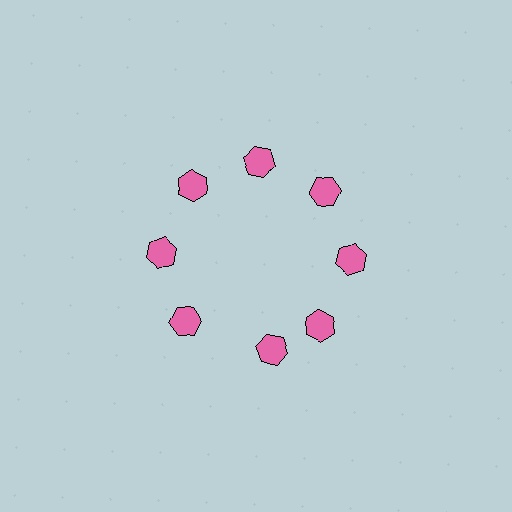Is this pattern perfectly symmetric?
No. The 8 pink hexagons are arranged in a ring, but one element near the 6 o'clock position is rotated out of alignment along the ring, breaking the 8-fold rotational symmetry.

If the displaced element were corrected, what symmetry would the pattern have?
It would have 8-fold rotational symmetry — the pattern would map onto itself every 45 degrees.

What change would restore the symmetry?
The symmetry would be restored by rotating it back into even spacing with its neighbors so that all 8 hexagons sit at equal angles and equal distance from the center.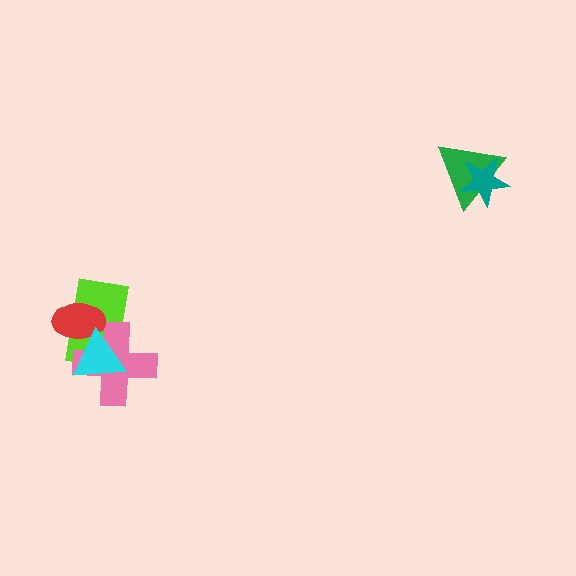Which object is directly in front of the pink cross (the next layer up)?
The red ellipse is directly in front of the pink cross.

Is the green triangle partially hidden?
Yes, it is partially covered by another shape.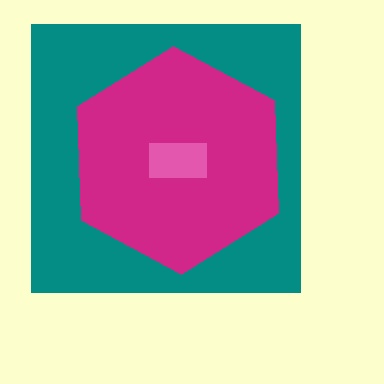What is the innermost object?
The pink rectangle.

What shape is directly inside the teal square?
The magenta hexagon.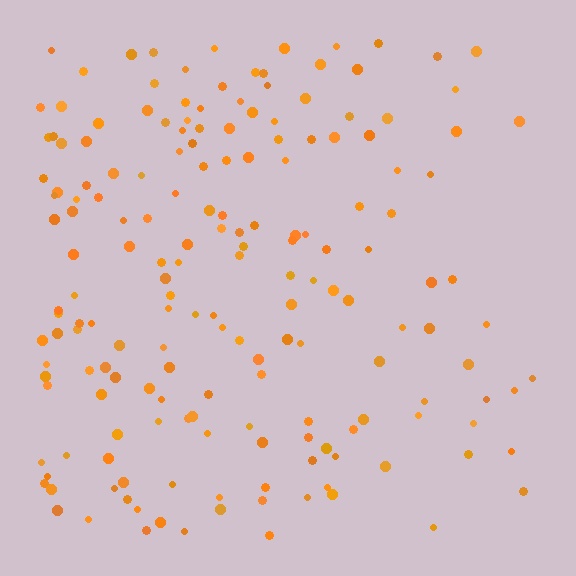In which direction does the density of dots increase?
From right to left, with the left side densest.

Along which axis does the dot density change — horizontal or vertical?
Horizontal.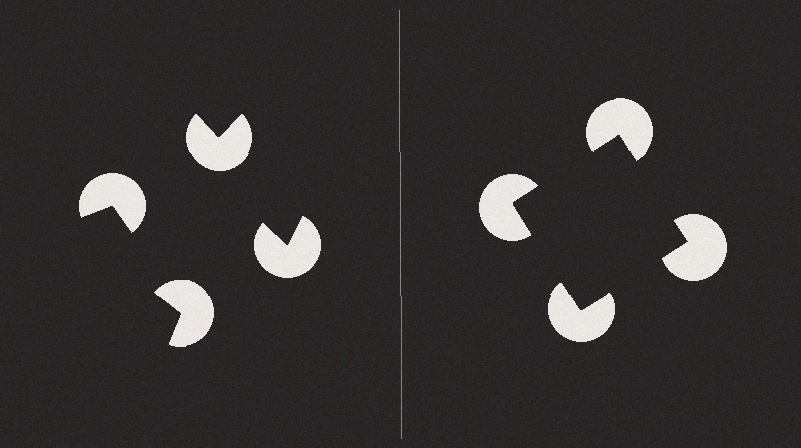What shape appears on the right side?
An illusory square.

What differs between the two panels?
The pac-man discs are positioned identically on both sides; only the wedge orientations differ. On the right they align to a square; on the left they are misaligned.